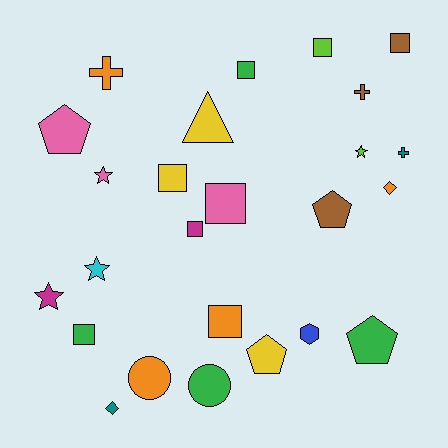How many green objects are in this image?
There are 4 green objects.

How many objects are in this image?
There are 25 objects.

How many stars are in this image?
There are 4 stars.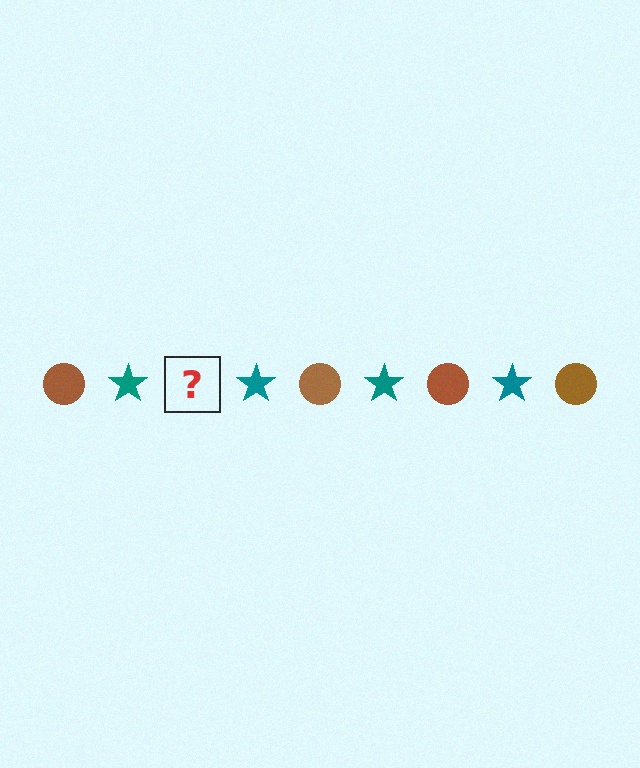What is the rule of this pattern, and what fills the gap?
The rule is that the pattern alternates between brown circle and teal star. The gap should be filled with a brown circle.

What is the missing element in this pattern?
The missing element is a brown circle.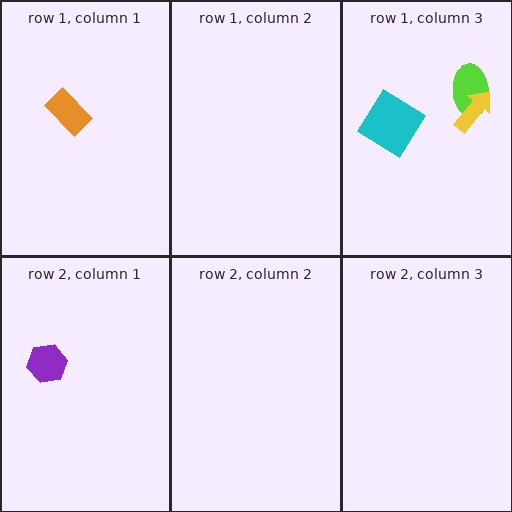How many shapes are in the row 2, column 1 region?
1.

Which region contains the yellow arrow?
The row 1, column 3 region.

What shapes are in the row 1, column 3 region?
The lime ellipse, the cyan diamond, the yellow arrow.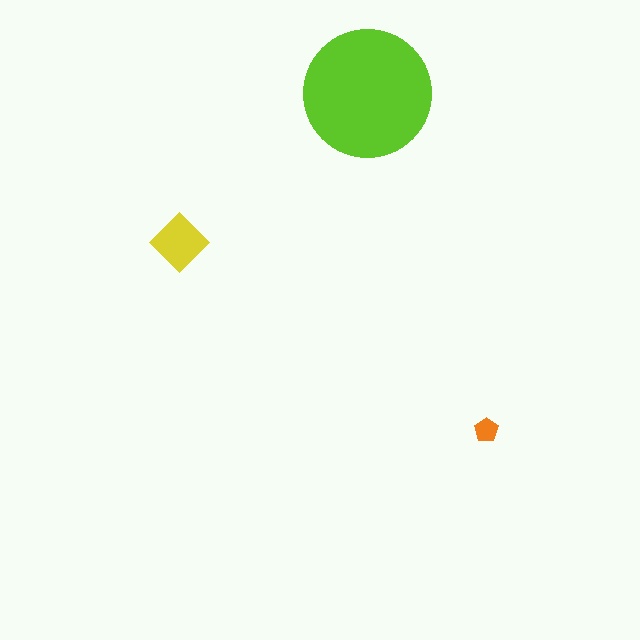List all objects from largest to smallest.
The lime circle, the yellow diamond, the orange pentagon.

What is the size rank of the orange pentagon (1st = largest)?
3rd.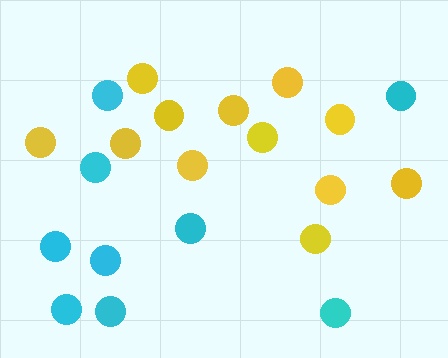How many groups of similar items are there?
There are 2 groups: one group of yellow circles (12) and one group of cyan circles (9).